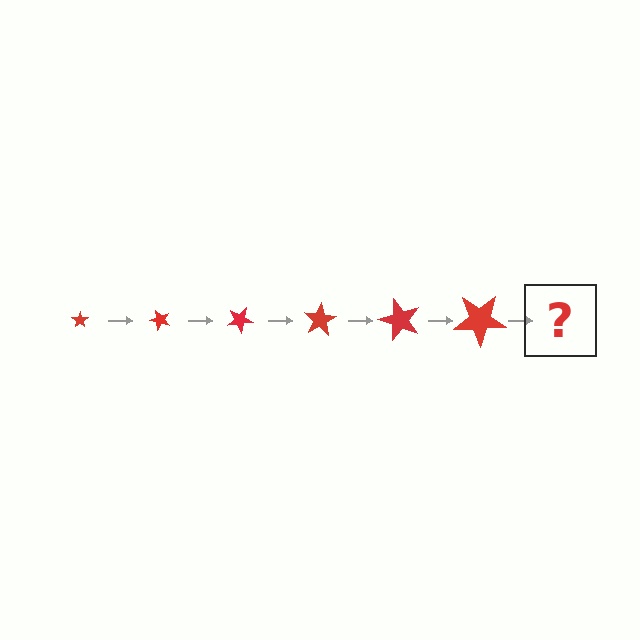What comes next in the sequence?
The next element should be a star, larger than the previous one and rotated 300 degrees from the start.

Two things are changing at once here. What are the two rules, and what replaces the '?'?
The two rules are that the star grows larger each step and it rotates 50 degrees each step. The '?' should be a star, larger than the previous one and rotated 300 degrees from the start.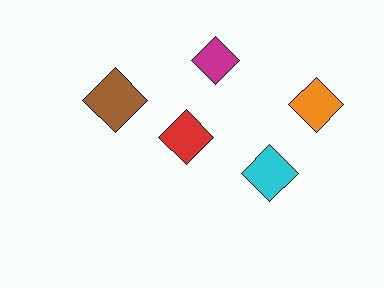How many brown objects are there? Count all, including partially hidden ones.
There is 1 brown object.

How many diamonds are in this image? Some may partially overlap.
There are 5 diamonds.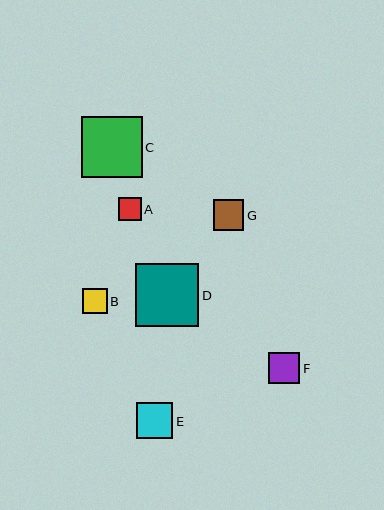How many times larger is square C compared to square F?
Square C is approximately 2.0 times the size of square F.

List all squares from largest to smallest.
From largest to smallest: D, C, E, F, G, B, A.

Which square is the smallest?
Square A is the smallest with a size of approximately 23 pixels.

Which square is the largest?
Square D is the largest with a size of approximately 63 pixels.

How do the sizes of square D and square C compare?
Square D and square C are approximately the same size.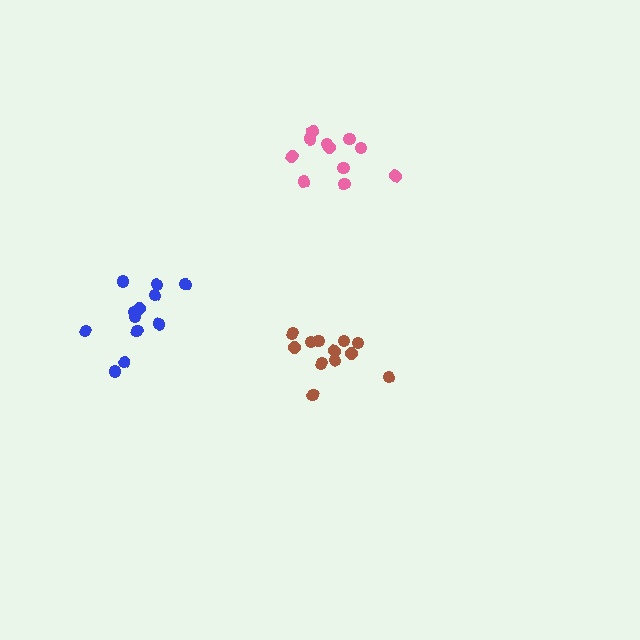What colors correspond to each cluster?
The clusters are colored: blue, brown, pink.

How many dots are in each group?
Group 1: 12 dots, Group 2: 12 dots, Group 3: 11 dots (35 total).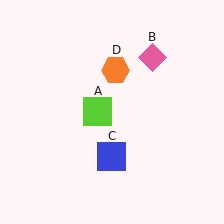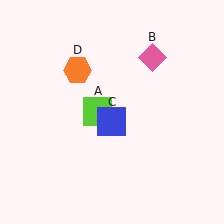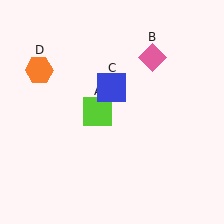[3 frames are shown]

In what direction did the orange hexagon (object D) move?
The orange hexagon (object D) moved left.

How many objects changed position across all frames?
2 objects changed position: blue square (object C), orange hexagon (object D).